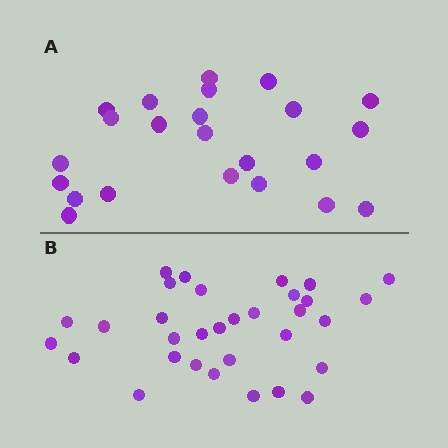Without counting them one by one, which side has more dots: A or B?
Region B (the bottom region) has more dots.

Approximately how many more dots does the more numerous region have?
Region B has roughly 8 or so more dots than region A.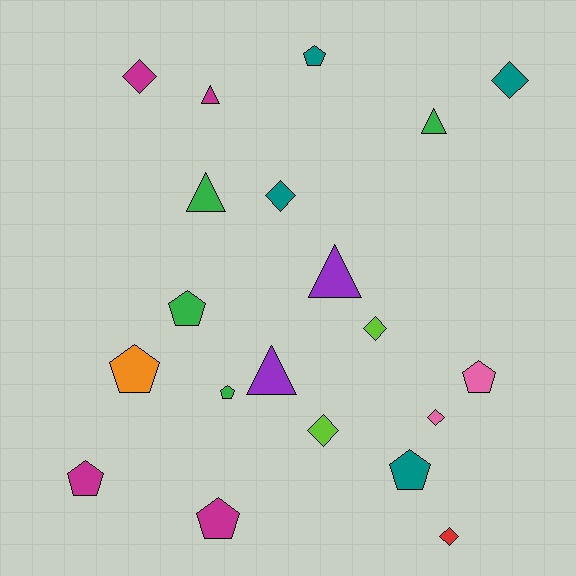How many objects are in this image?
There are 20 objects.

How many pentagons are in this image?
There are 8 pentagons.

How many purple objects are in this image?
There are 2 purple objects.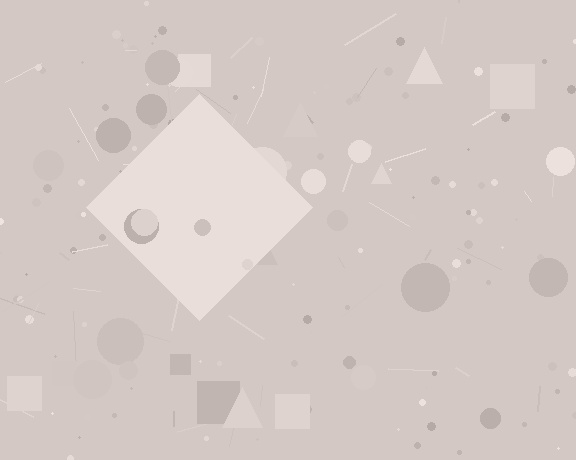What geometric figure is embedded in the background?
A diamond is embedded in the background.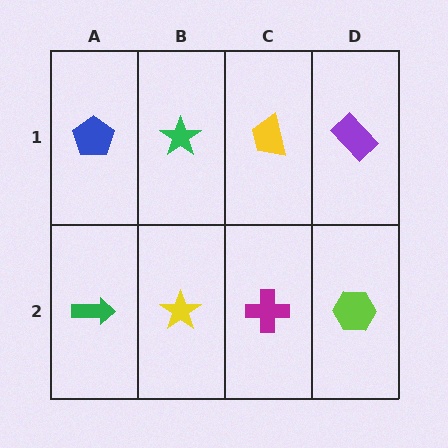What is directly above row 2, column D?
A purple rectangle.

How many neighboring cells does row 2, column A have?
2.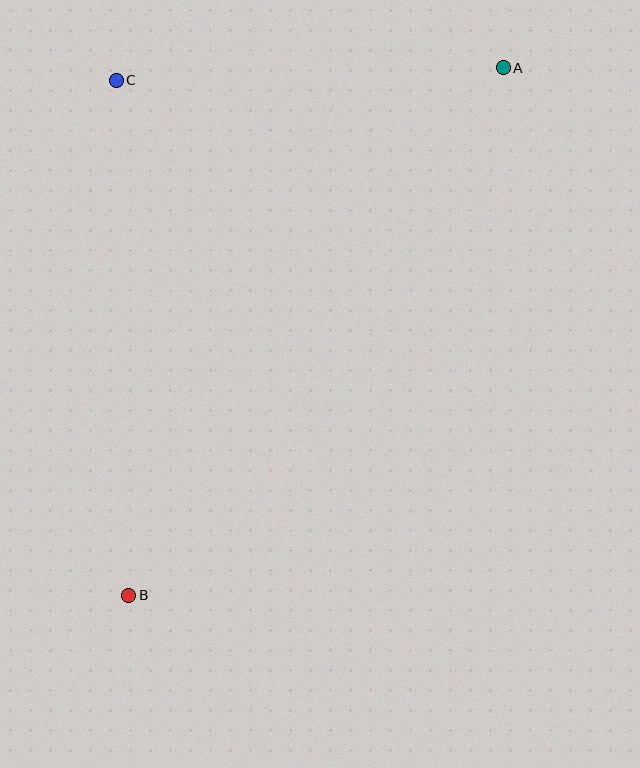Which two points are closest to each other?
Points A and C are closest to each other.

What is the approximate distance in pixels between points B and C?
The distance between B and C is approximately 515 pixels.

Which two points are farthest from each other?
Points A and B are farthest from each other.